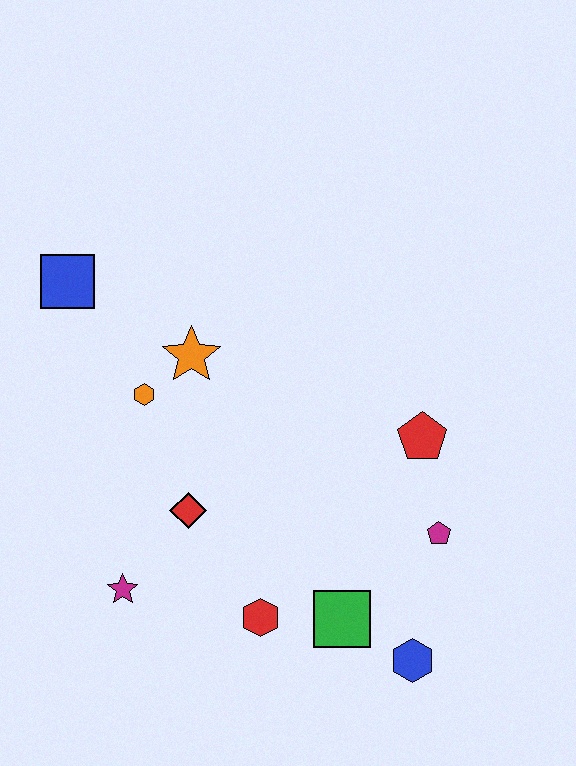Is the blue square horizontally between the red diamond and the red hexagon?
No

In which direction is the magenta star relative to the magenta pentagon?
The magenta star is to the left of the magenta pentagon.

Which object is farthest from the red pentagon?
The blue square is farthest from the red pentagon.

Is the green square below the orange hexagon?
Yes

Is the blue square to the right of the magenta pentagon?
No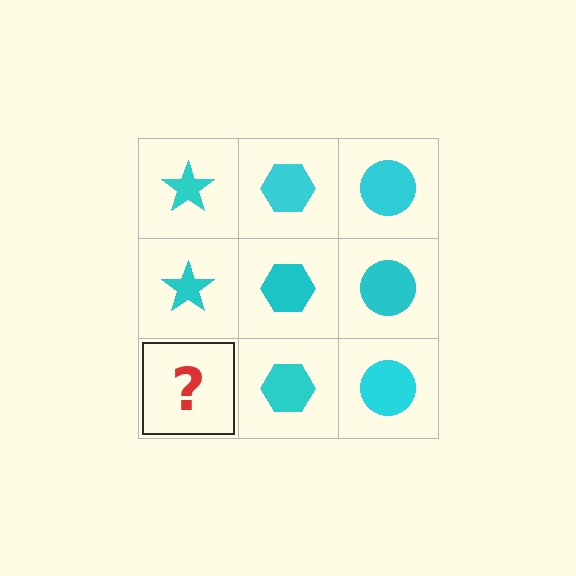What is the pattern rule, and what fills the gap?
The rule is that each column has a consistent shape. The gap should be filled with a cyan star.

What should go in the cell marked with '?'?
The missing cell should contain a cyan star.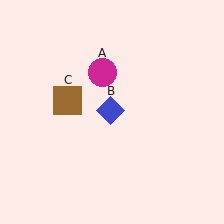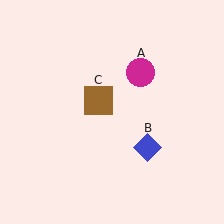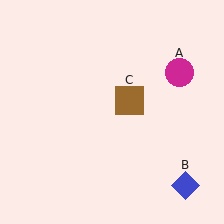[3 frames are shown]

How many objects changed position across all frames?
3 objects changed position: magenta circle (object A), blue diamond (object B), brown square (object C).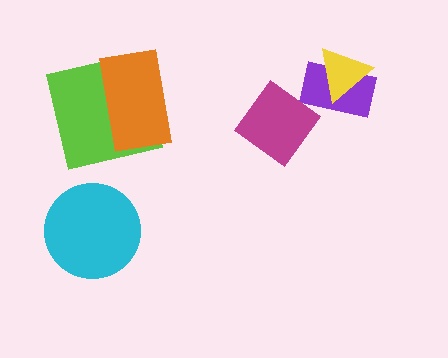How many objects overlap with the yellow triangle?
1 object overlaps with the yellow triangle.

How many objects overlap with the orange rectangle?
1 object overlaps with the orange rectangle.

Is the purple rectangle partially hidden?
Yes, it is partially covered by another shape.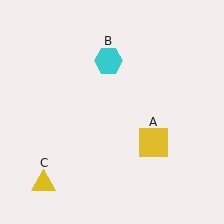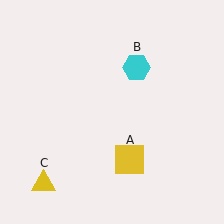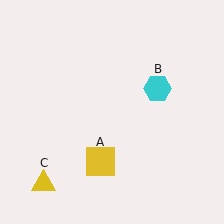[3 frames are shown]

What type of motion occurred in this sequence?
The yellow square (object A), cyan hexagon (object B) rotated clockwise around the center of the scene.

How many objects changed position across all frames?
2 objects changed position: yellow square (object A), cyan hexagon (object B).